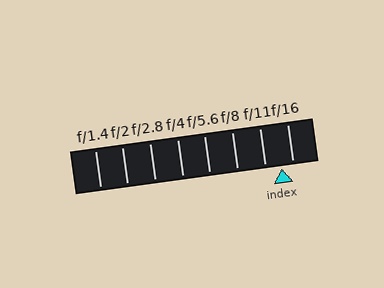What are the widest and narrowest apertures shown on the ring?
The widest aperture shown is f/1.4 and the narrowest is f/16.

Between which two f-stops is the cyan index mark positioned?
The index mark is between f/11 and f/16.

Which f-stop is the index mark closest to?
The index mark is closest to f/16.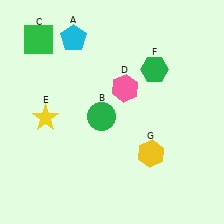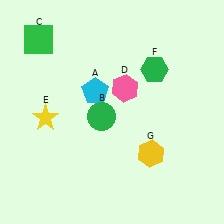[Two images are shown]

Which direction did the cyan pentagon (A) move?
The cyan pentagon (A) moved down.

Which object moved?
The cyan pentagon (A) moved down.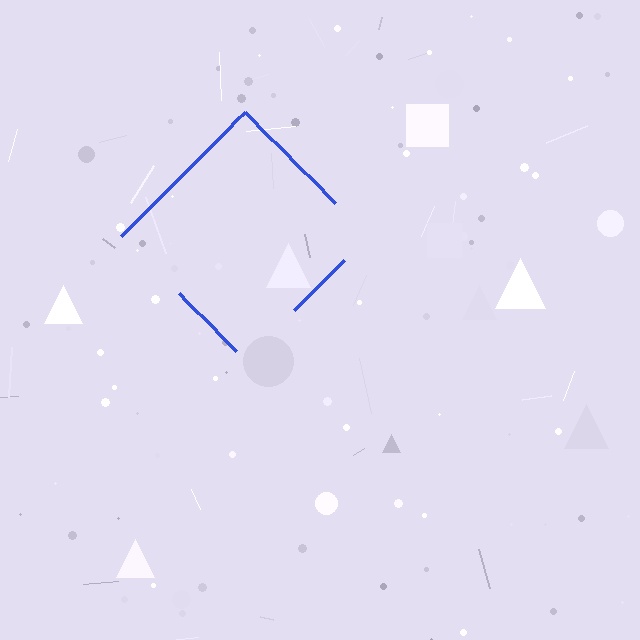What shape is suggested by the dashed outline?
The dashed outline suggests a diamond.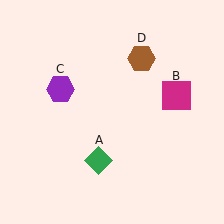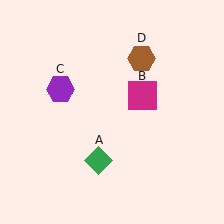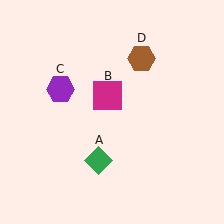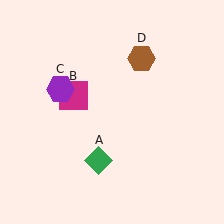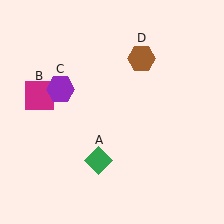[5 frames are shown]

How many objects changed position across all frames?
1 object changed position: magenta square (object B).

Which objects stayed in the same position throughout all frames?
Green diamond (object A) and purple hexagon (object C) and brown hexagon (object D) remained stationary.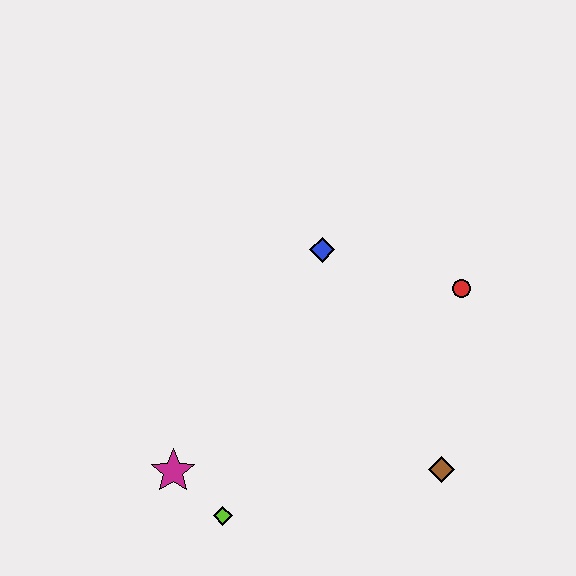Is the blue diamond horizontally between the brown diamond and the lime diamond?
Yes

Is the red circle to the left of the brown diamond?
No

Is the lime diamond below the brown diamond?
Yes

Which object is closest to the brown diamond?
The red circle is closest to the brown diamond.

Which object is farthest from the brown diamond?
The magenta star is farthest from the brown diamond.